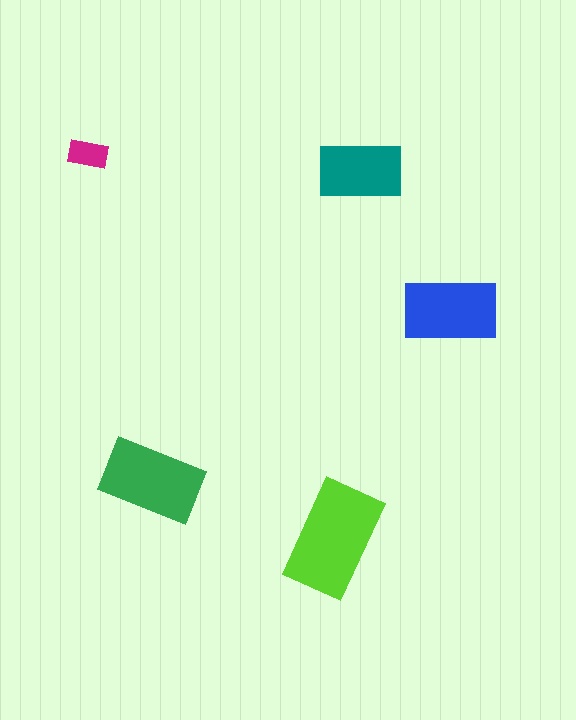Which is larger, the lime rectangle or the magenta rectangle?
The lime one.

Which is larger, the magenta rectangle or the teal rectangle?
The teal one.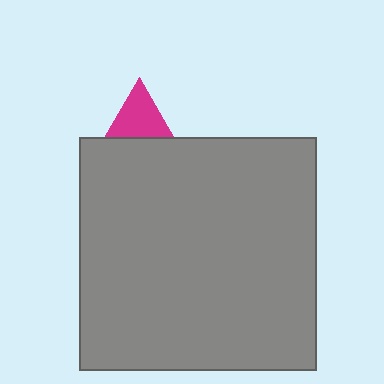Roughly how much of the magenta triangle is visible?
A small part of it is visible (roughly 34%).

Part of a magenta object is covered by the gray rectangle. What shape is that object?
It is a triangle.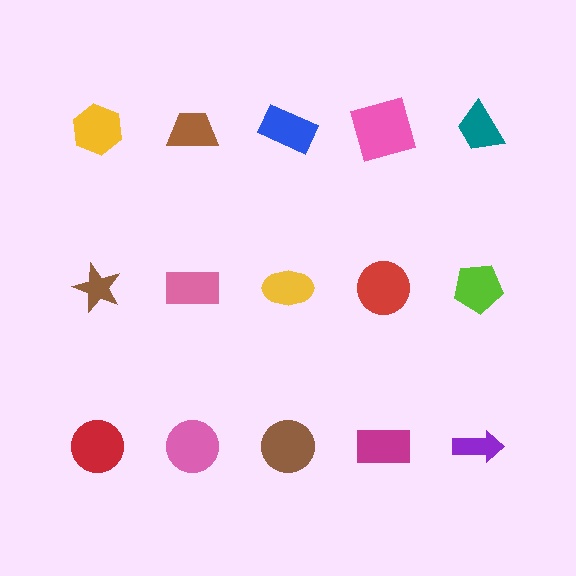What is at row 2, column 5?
A lime pentagon.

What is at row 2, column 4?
A red circle.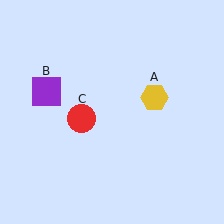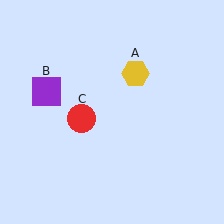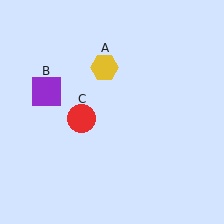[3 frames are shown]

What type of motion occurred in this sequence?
The yellow hexagon (object A) rotated counterclockwise around the center of the scene.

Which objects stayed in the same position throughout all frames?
Purple square (object B) and red circle (object C) remained stationary.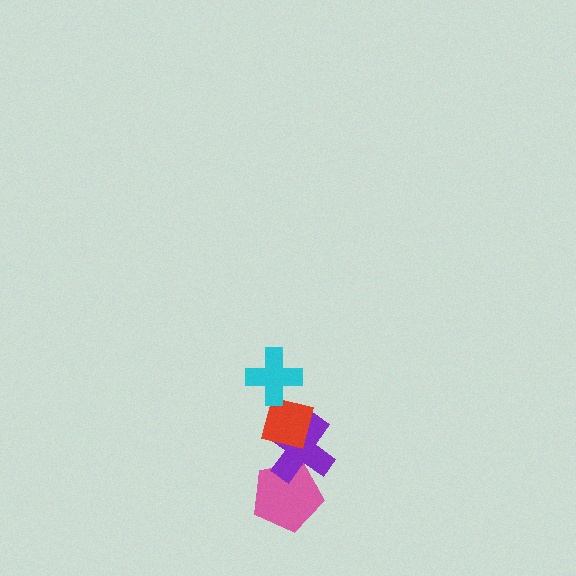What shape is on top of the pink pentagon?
The purple cross is on top of the pink pentagon.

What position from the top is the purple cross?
The purple cross is 3rd from the top.